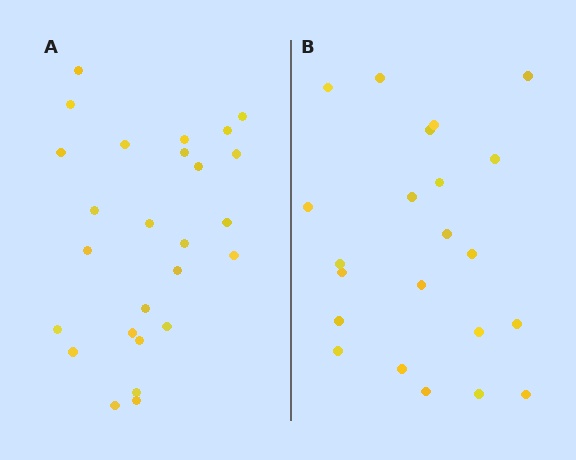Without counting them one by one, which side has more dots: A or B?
Region A (the left region) has more dots.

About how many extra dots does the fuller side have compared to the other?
Region A has about 4 more dots than region B.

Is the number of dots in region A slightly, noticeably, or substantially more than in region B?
Region A has only slightly more — the two regions are fairly close. The ratio is roughly 1.2 to 1.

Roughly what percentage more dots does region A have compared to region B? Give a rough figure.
About 20% more.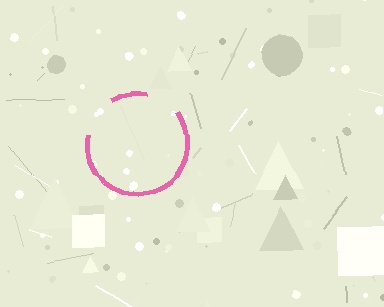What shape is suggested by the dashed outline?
The dashed outline suggests a circle.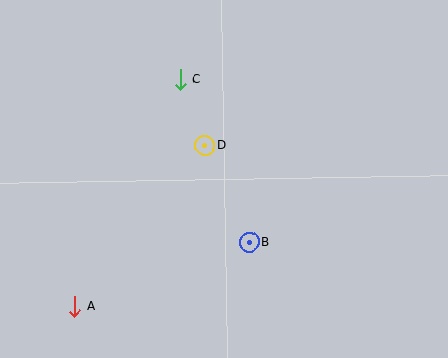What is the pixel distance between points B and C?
The distance between B and C is 177 pixels.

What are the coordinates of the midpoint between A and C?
The midpoint between A and C is at (128, 193).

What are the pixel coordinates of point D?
Point D is at (205, 145).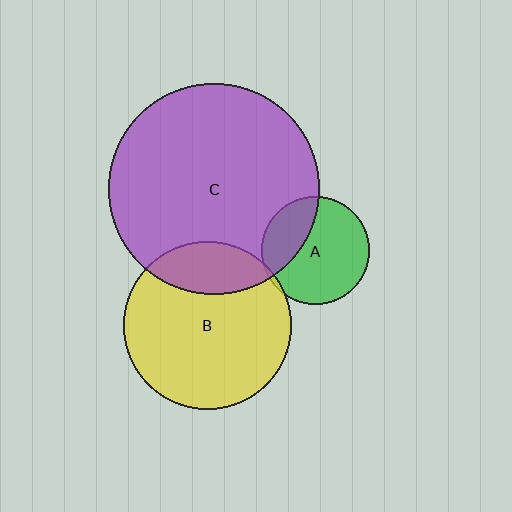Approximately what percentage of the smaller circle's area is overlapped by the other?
Approximately 30%.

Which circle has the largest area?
Circle C (purple).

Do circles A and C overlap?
Yes.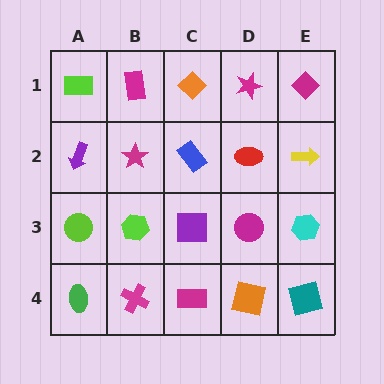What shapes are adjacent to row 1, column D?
A red ellipse (row 2, column D), an orange diamond (row 1, column C), a magenta diamond (row 1, column E).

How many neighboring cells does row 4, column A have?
2.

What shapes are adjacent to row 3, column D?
A red ellipse (row 2, column D), an orange square (row 4, column D), a purple square (row 3, column C), a cyan hexagon (row 3, column E).